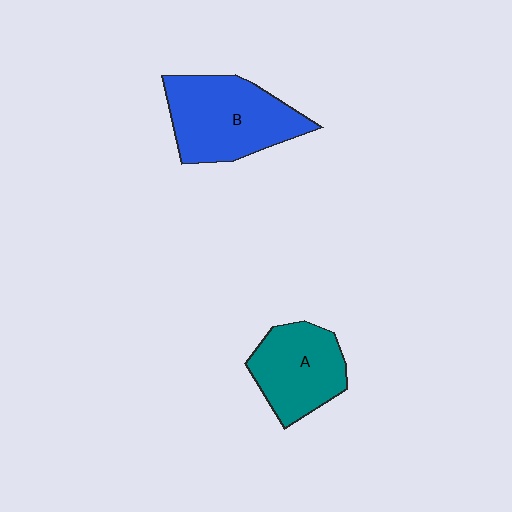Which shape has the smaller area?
Shape A (teal).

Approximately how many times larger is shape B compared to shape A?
Approximately 1.3 times.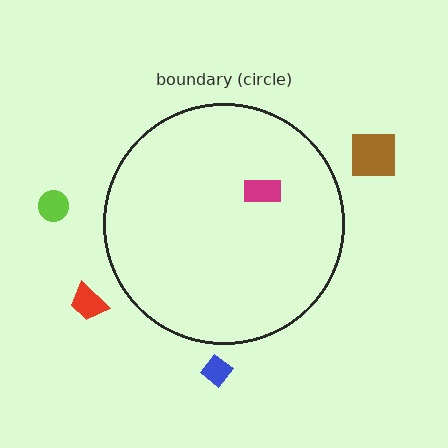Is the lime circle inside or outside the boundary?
Outside.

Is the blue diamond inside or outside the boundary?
Outside.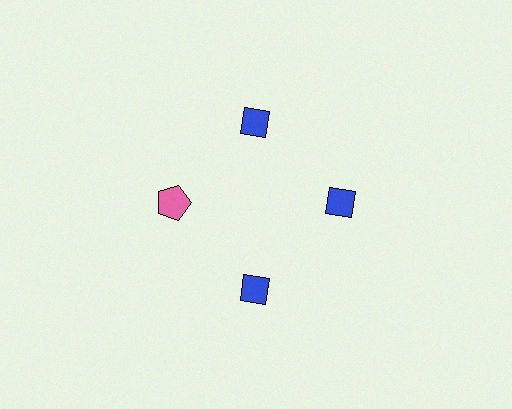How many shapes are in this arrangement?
There are 4 shapes arranged in a ring pattern.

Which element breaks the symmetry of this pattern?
The pink pentagon at roughly the 9 o'clock position breaks the symmetry. All other shapes are blue diamonds.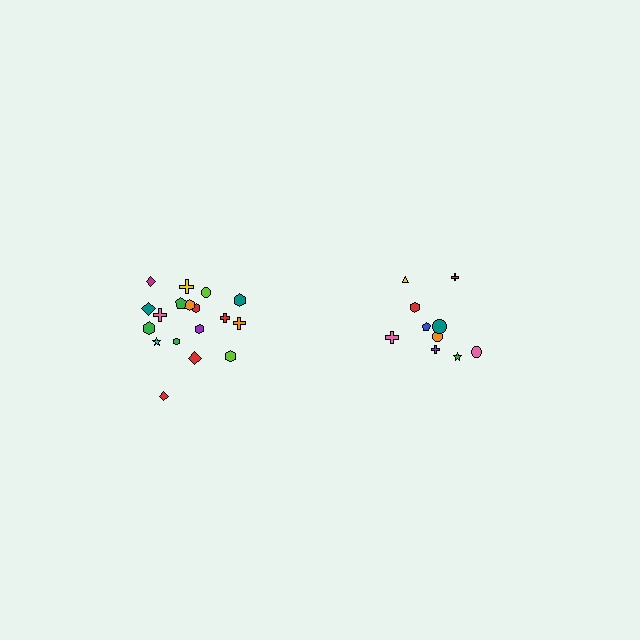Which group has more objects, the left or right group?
The left group.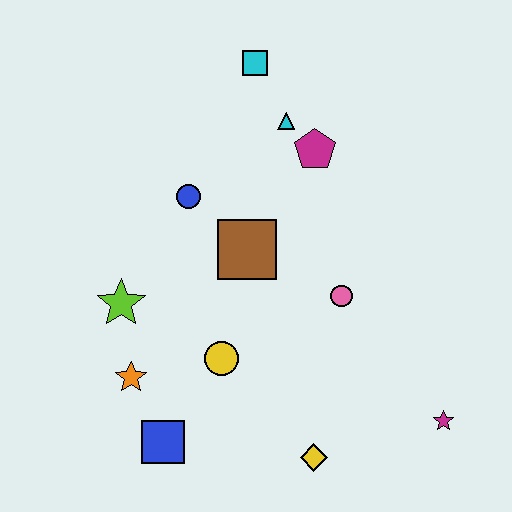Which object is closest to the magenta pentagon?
The cyan triangle is closest to the magenta pentagon.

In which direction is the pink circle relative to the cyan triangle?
The pink circle is below the cyan triangle.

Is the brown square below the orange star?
No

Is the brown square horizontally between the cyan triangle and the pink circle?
No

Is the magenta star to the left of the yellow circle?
No